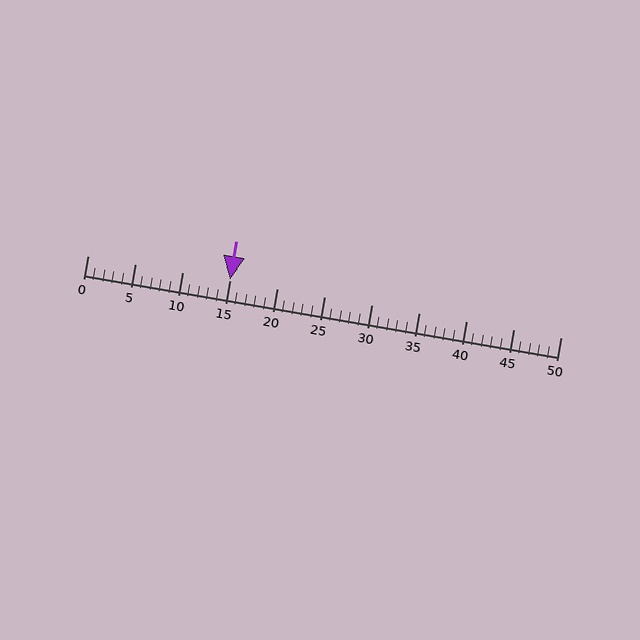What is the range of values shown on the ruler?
The ruler shows values from 0 to 50.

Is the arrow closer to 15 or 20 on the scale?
The arrow is closer to 15.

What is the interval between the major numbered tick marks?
The major tick marks are spaced 5 units apart.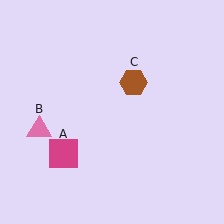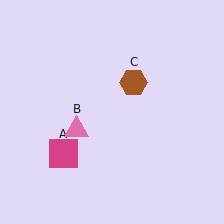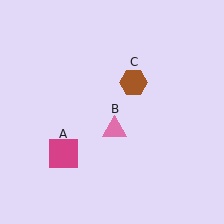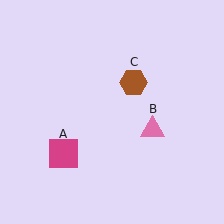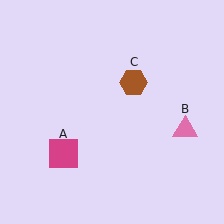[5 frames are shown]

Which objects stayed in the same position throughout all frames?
Magenta square (object A) and brown hexagon (object C) remained stationary.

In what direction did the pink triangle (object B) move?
The pink triangle (object B) moved right.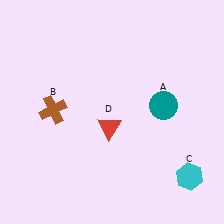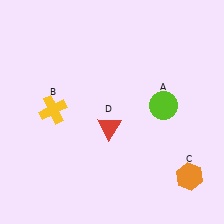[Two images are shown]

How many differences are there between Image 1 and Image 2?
There are 3 differences between the two images.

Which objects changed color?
A changed from teal to lime. B changed from brown to yellow. C changed from cyan to orange.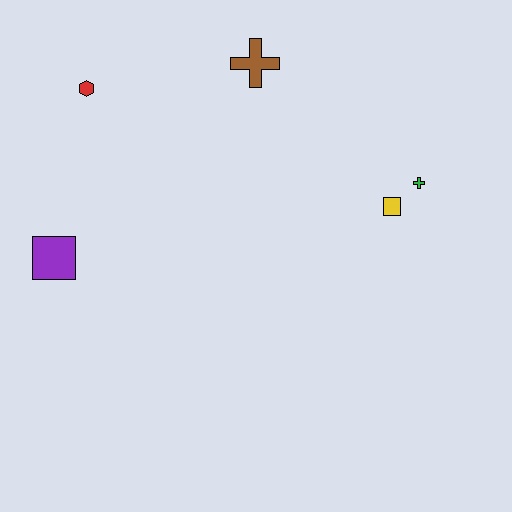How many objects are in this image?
There are 5 objects.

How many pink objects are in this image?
There are no pink objects.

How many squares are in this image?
There are 2 squares.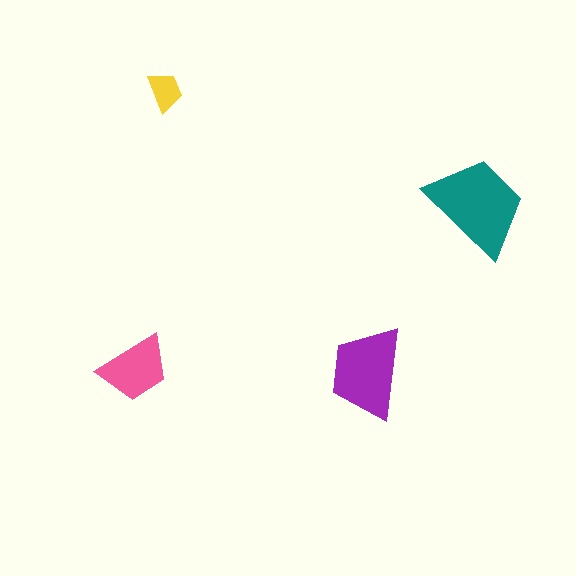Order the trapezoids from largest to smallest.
the teal one, the purple one, the pink one, the yellow one.